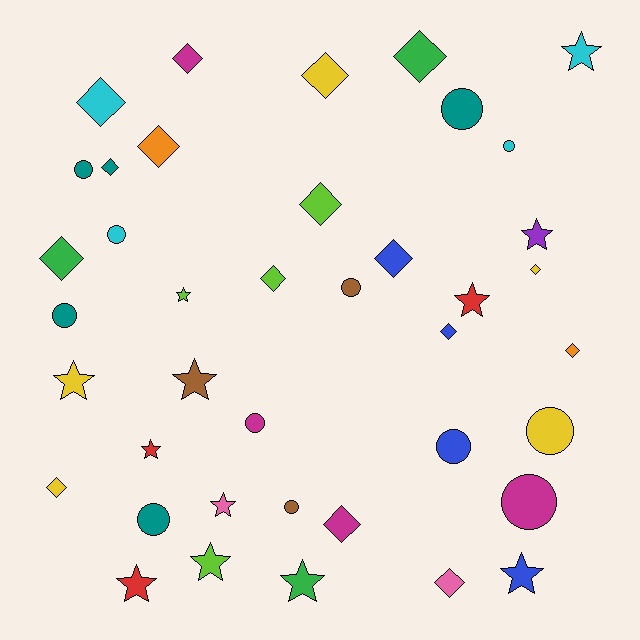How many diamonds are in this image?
There are 16 diamonds.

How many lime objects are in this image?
There are 4 lime objects.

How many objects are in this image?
There are 40 objects.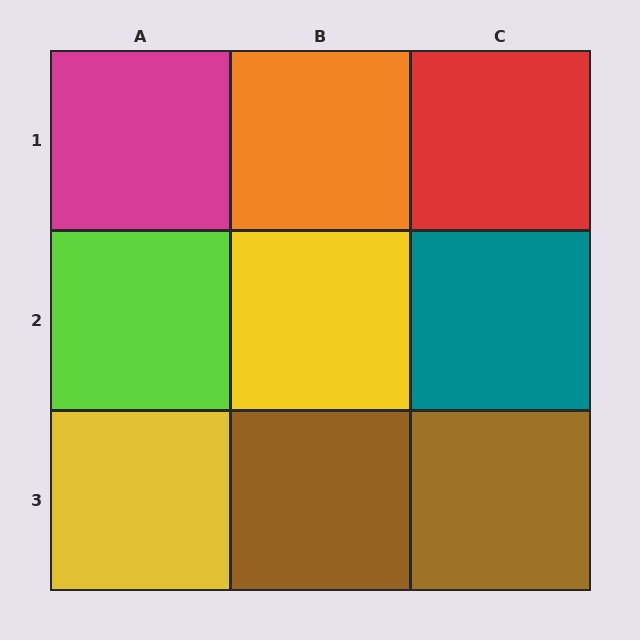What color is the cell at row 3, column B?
Brown.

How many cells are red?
1 cell is red.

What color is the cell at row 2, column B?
Yellow.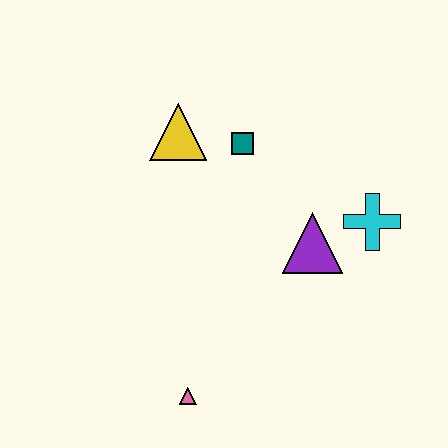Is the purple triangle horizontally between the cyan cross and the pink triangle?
Yes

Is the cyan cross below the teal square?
Yes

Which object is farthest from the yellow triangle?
The pink triangle is farthest from the yellow triangle.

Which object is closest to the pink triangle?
The purple triangle is closest to the pink triangle.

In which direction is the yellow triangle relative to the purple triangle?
The yellow triangle is to the left of the purple triangle.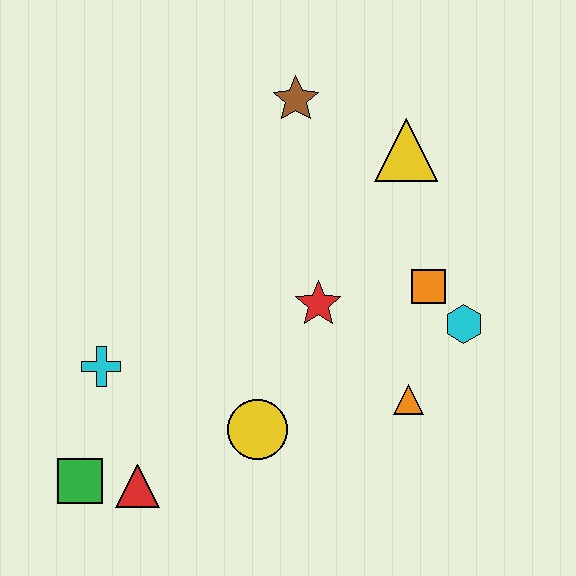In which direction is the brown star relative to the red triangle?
The brown star is above the red triangle.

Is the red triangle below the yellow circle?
Yes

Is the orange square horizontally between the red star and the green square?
No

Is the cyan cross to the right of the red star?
No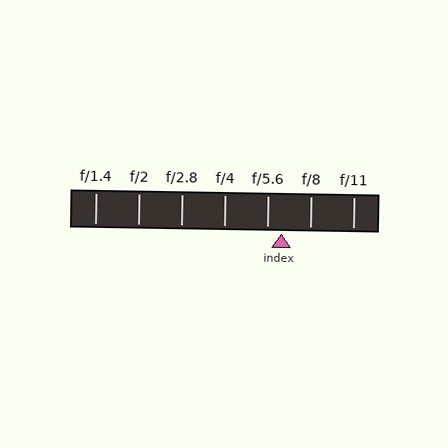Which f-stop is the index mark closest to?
The index mark is closest to f/5.6.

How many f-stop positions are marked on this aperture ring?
There are 7 f-stop positions marked.